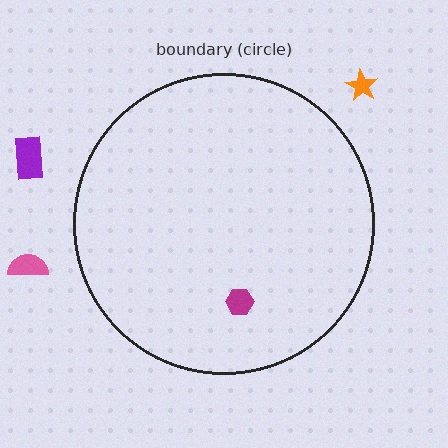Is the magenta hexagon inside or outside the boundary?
Inside.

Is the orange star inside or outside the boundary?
Outside.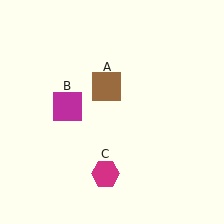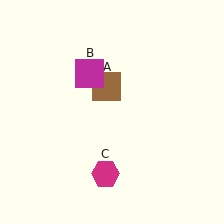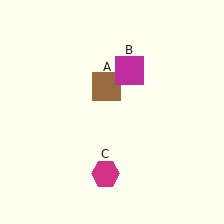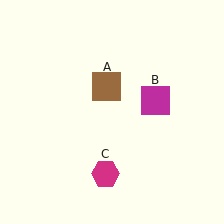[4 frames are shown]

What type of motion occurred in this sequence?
The magenta square (object B) rotated clockwise around the center of the scene.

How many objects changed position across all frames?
1 object changed position: magenta square (object B).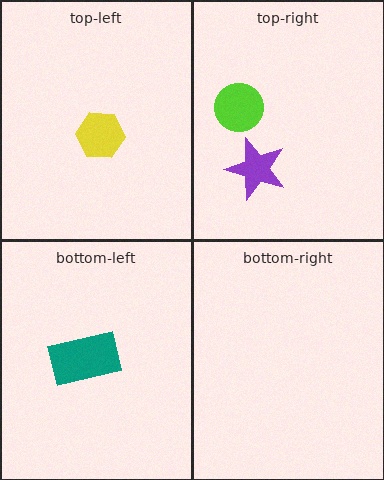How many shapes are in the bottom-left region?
1.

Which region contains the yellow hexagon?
The top-left region.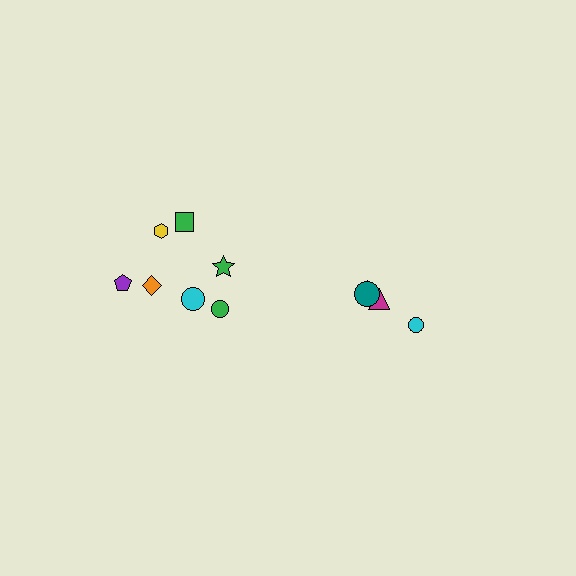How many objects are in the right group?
There are 4 objects.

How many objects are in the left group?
There are 7 objects.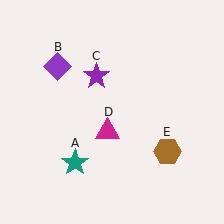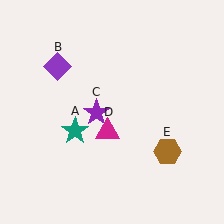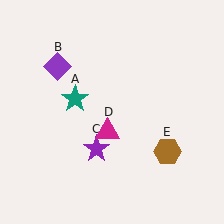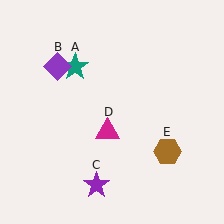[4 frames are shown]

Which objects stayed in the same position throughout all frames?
Purple diamond (object B) and magenta triangle (object D) and brown hexagon (object E) remained stationary.